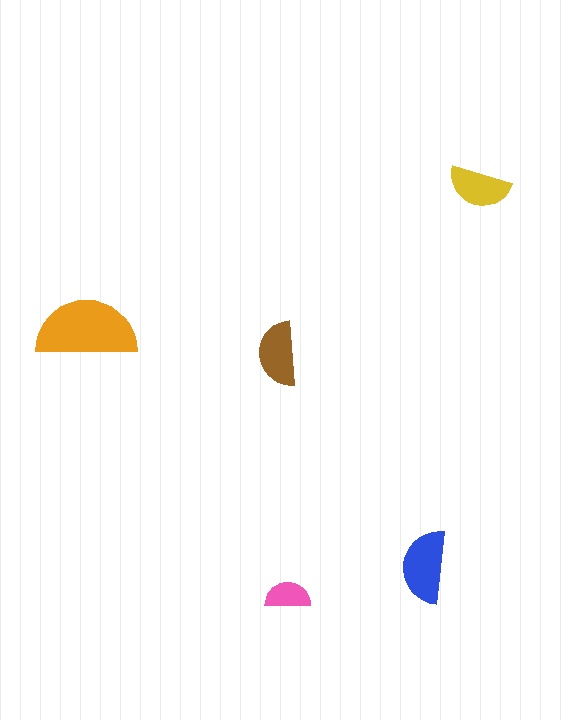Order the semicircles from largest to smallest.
the orange one, the blue one, the brown one, the yellow one, the pink one.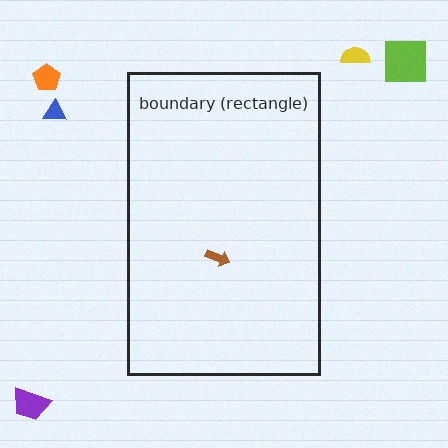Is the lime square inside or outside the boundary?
Outside.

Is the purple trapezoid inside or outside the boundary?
Outside.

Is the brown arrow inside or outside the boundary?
Inside.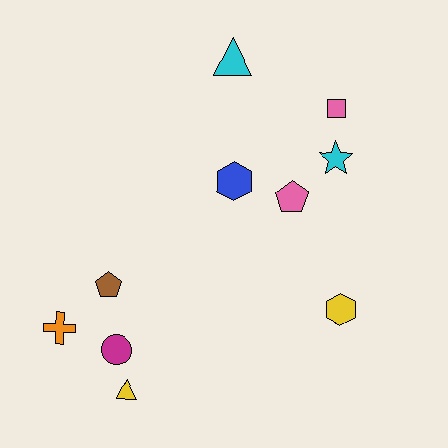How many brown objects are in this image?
There is 1 brown object.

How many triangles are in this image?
There are 2 triangles.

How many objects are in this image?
There are 10 objects.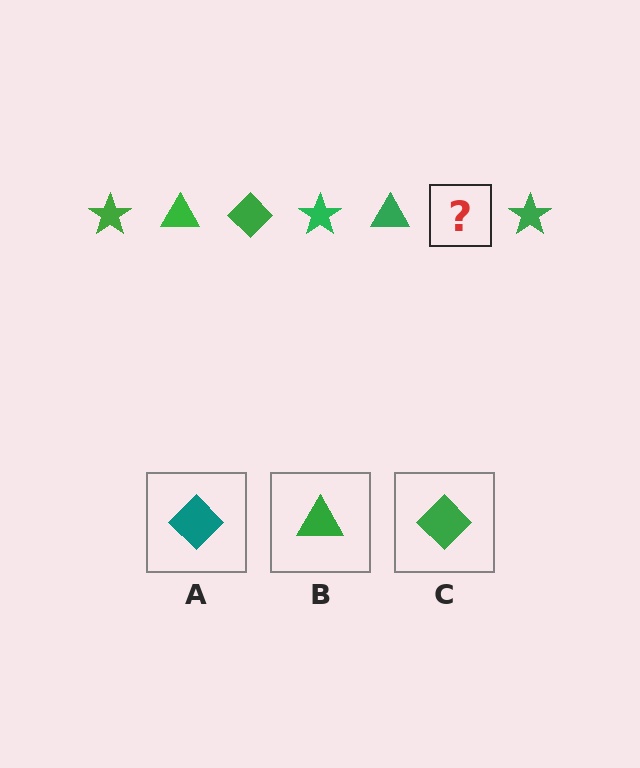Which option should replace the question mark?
Option C.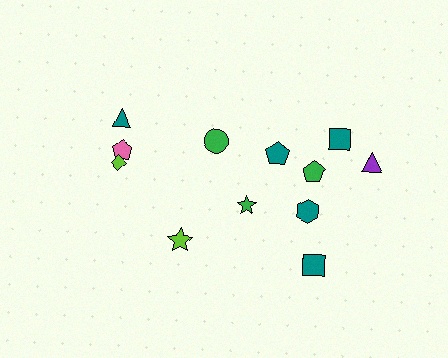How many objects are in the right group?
There are 7 objects.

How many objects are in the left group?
There are 5 objects.